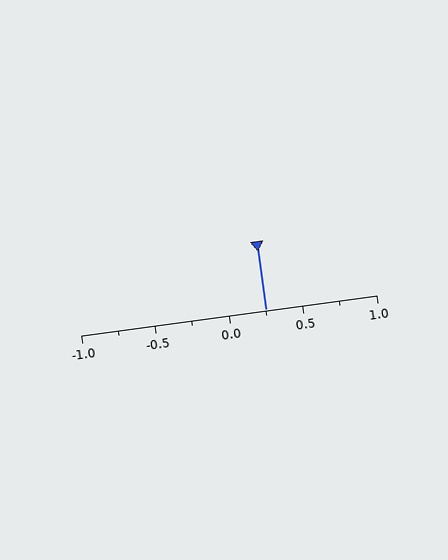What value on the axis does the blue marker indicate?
The marker indicates approximately 0.25.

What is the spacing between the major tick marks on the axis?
The major ticks are spaced 0.5 apart.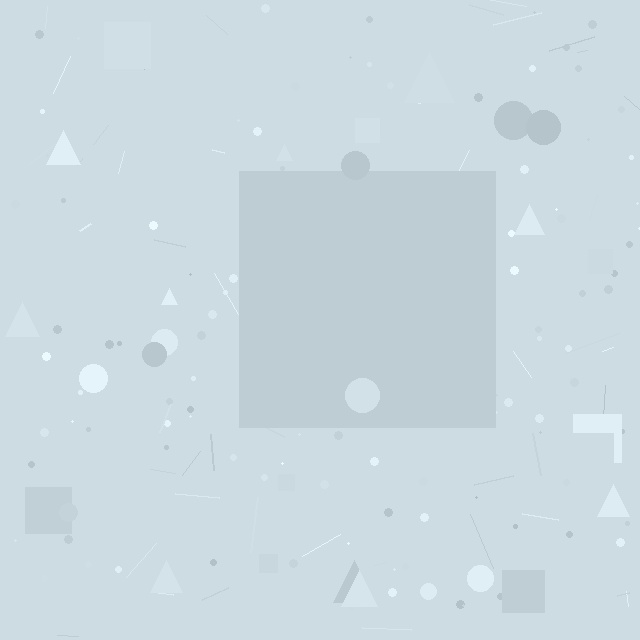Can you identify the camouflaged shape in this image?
The camouflaged shape is a square.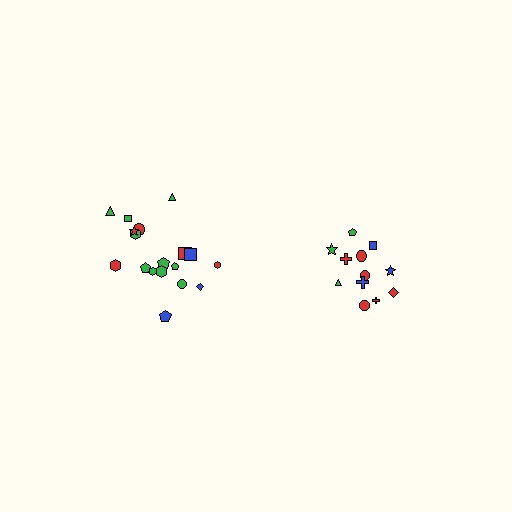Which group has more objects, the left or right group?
The left group.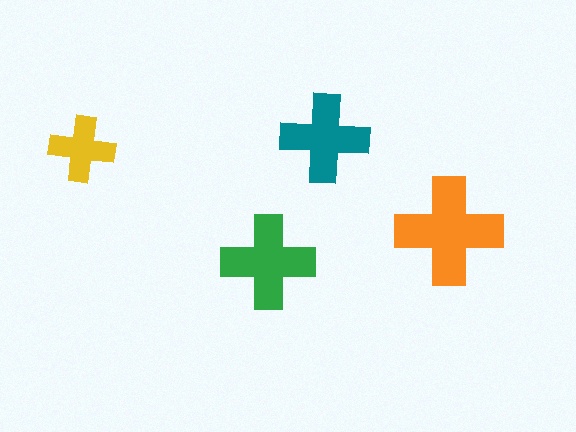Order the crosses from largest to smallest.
the orange one, the green one, the teal one, the yellow one.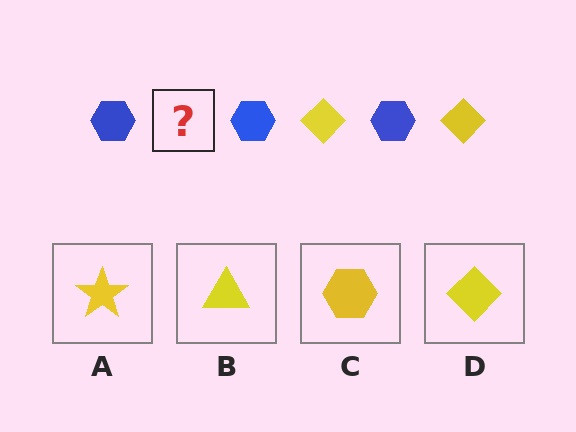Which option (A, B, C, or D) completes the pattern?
D.